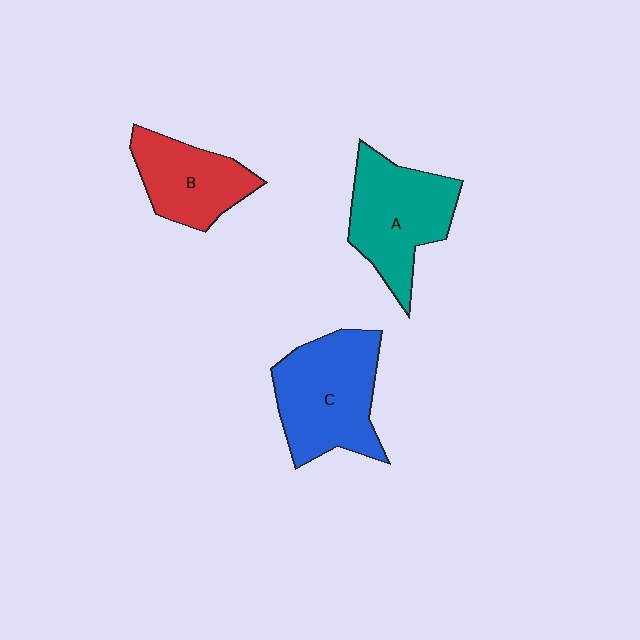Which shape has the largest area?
Shape C (blue).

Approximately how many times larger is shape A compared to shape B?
Approximately 1.3 times.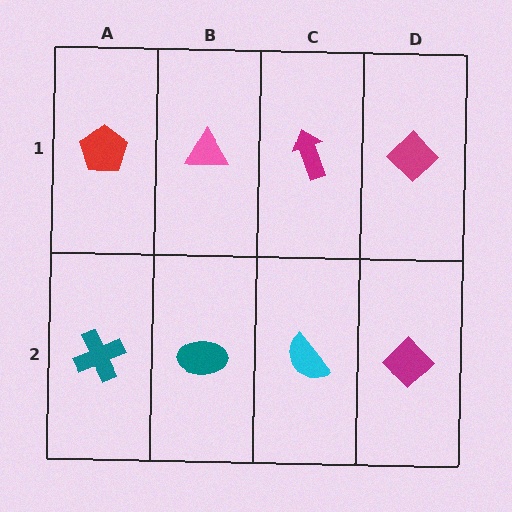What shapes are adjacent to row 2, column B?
A pink triangle (row 1, column B), a teal cross (row 2, column A), a cyan semicircle (row 2, column C).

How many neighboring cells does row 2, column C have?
3.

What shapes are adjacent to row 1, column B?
A teal ellipse (row 2, column B), a red pentagon (row 1, column A), a magenta arrow (row 1, column C).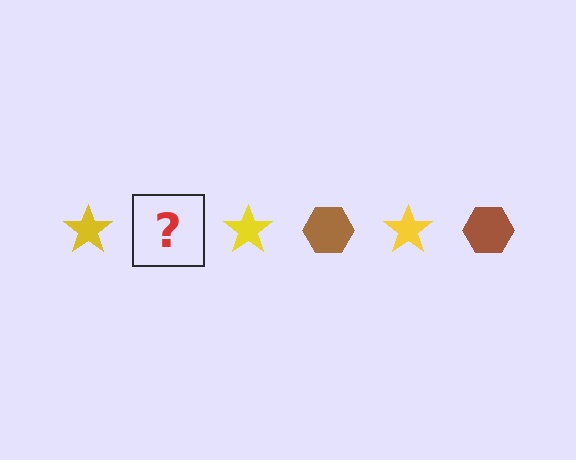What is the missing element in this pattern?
The missing element is a brown hexagon.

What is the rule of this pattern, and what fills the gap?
The rule is that the pattern alternates between yellow star and brown hexagon. The gap should be filled with a brown hexagon.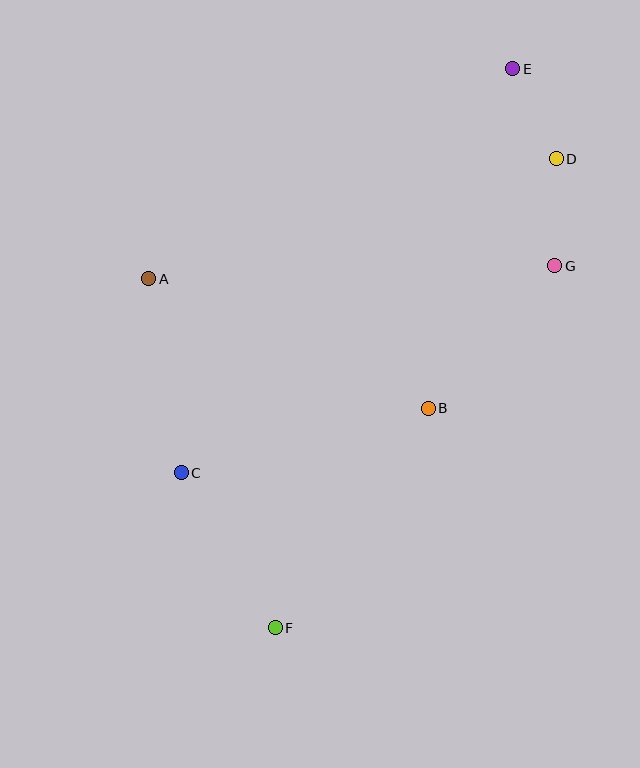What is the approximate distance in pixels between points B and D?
The distance between B and D is approximately 280 pixels.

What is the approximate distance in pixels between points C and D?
The distance between C and D is approximately 489 pixels.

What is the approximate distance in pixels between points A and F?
The distance between A and F is approximately 371 pixels.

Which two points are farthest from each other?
Points E and F are farthest from each other.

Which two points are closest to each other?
Points D and E are closest to each other.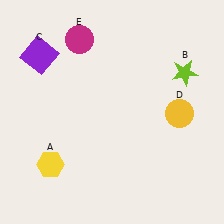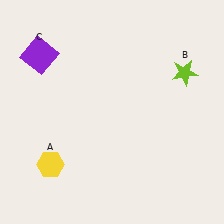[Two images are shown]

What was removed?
The magenta circle (E), the yellow circle (D) were removed in Image 2.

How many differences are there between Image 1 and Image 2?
There are 2 differences between the two images.